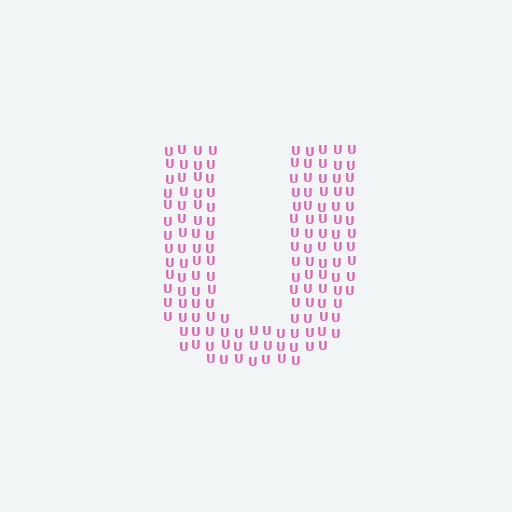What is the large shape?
The large shape is the letter U.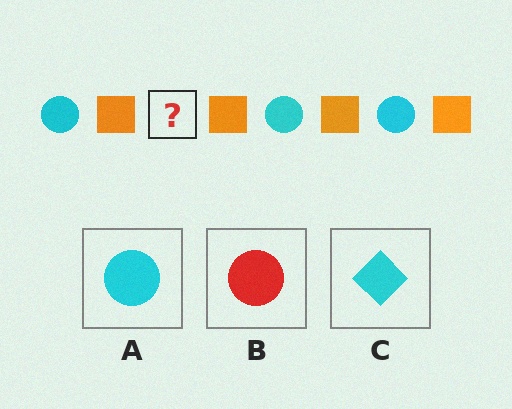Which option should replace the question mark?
Option A.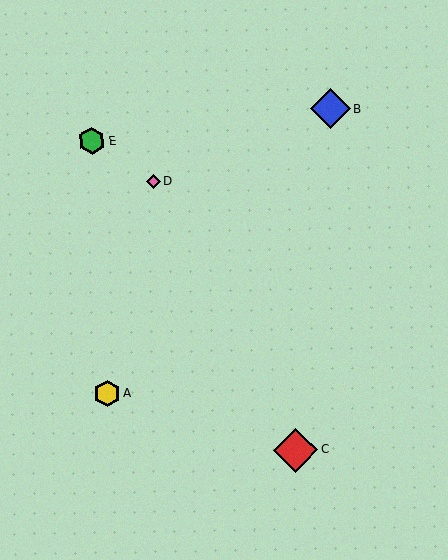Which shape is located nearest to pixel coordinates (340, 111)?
The blue diamond (labeled B) at (330, 109) is nearest to that location.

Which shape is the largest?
The red diamond (labeled C) is the largest.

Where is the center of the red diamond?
The center of the red diamond is at (296, 450).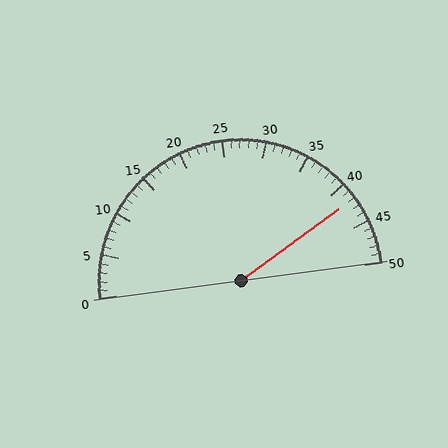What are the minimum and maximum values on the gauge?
The gauge ranges from 0 to 50.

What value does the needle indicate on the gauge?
The needle indicates approximately 42.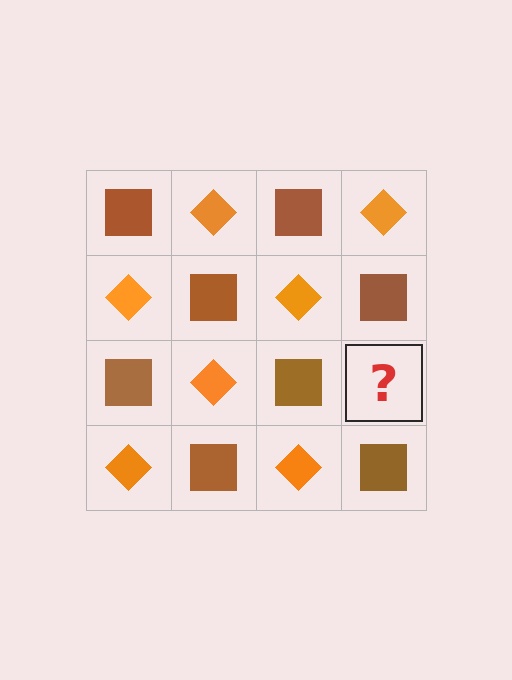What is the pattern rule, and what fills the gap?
The rule is that it alternates brown square and orange diamond in a checkerboard pattern. The gap should be filled with an orange diamond.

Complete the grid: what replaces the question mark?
The question mark should be replaced with an orange diamond.